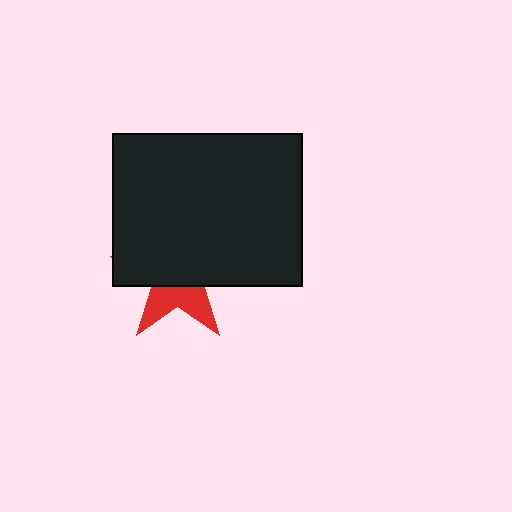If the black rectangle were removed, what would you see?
You would see the complete red star.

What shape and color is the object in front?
The object in front is a black rectangle.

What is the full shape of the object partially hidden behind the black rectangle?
The partially hidden object is a red star.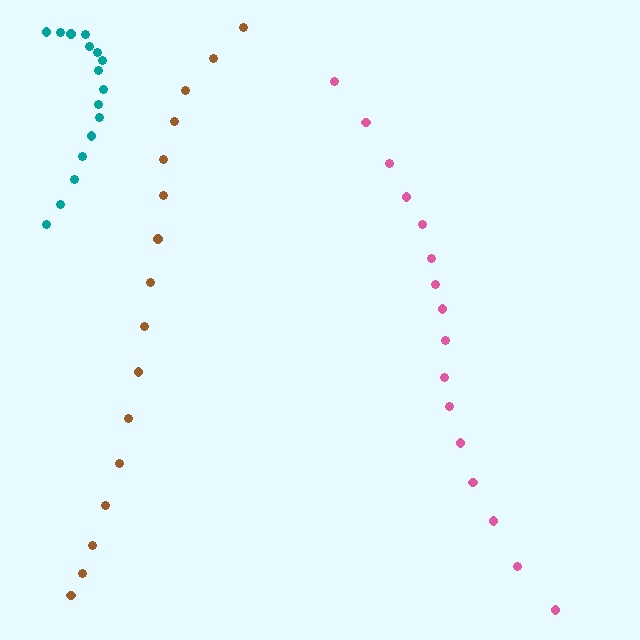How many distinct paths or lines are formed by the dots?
There are 3 distinct paths.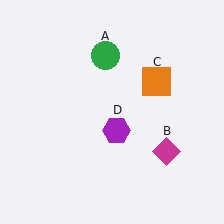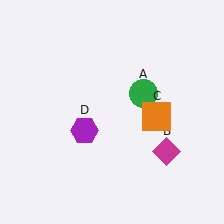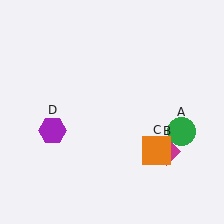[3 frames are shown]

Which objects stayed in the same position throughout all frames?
Magenta diamond (object B) remained stationary.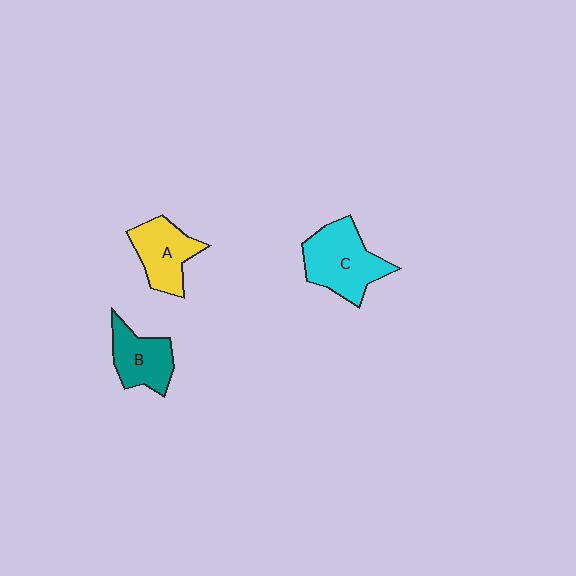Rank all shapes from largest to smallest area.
From largest to smallest: C (cyan), A (yellow), B (teal).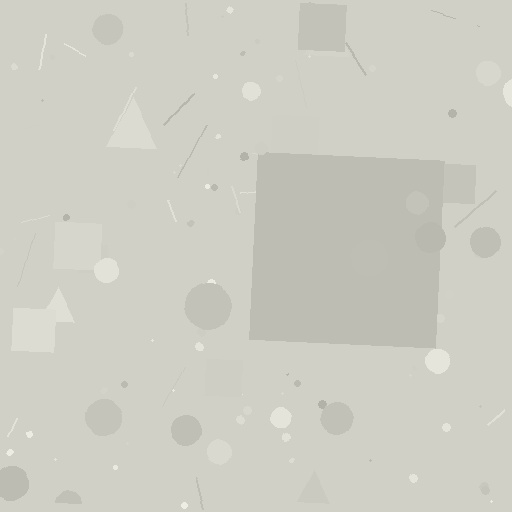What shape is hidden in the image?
A square is hidden in the image.